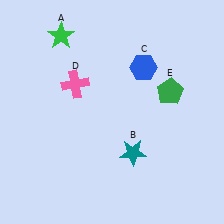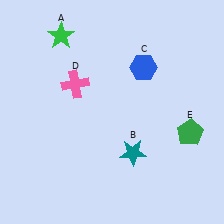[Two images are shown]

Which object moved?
The green pentagon (E) moved down.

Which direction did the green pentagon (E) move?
The green pentagon (E) moved down.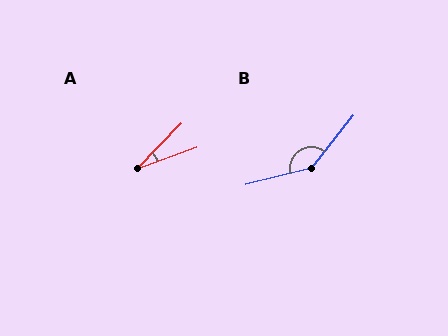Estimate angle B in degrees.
Approximately 143 degrees.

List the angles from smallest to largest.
A (26°), B (143°).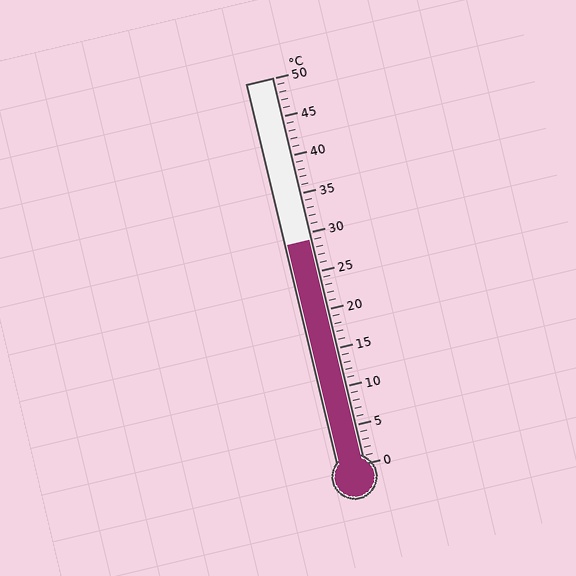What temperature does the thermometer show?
The thermometer shows approximately 29°C.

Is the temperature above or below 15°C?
The temperature is above 15°C.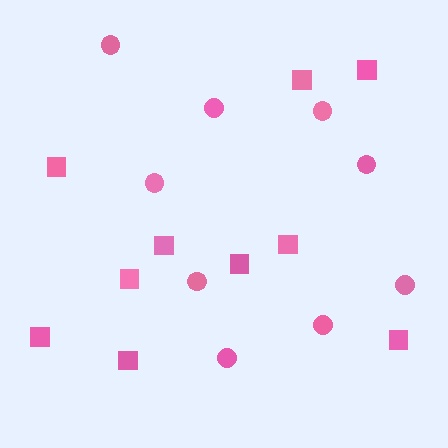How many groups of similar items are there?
There are 2 groups: one group of squares (10) and one group of circles (9).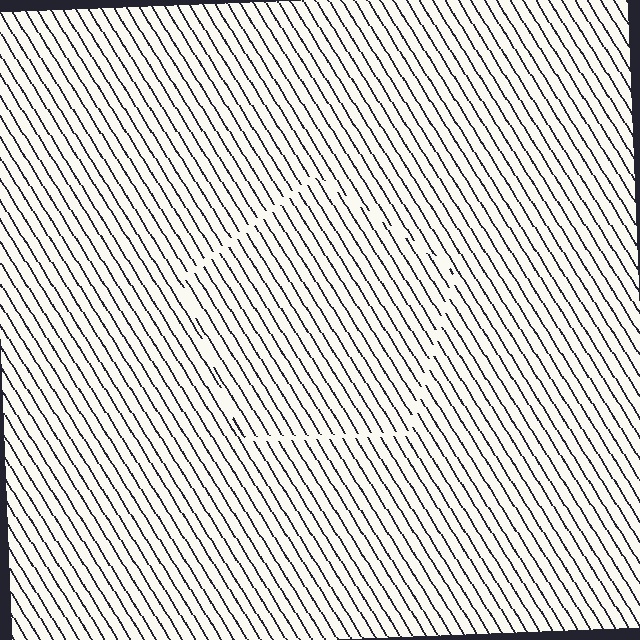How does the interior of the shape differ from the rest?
The interior of the shape contains the same grating, shifted by half a period — the contour is defined by the phase discontinuity where line-ends from the inner and outer gratings abut.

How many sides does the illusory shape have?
5 sides — the line-ends trace a pentagon.